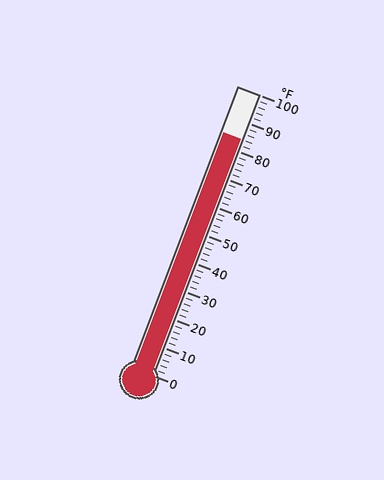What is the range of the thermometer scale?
The thermometer scale ranges from 0°F to 100°F.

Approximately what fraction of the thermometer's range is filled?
The thermometer is filled to approximately 85% of its range.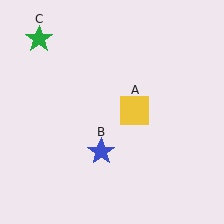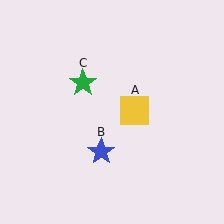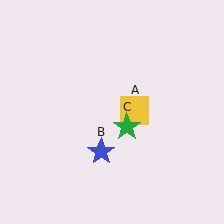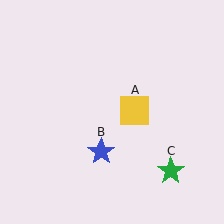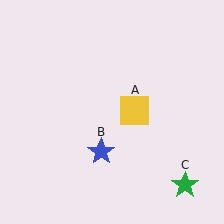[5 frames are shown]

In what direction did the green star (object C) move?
The green star (object C) moved down and to the right.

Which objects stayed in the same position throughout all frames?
Yellow square (object A) and blue star (object B) remained stationary.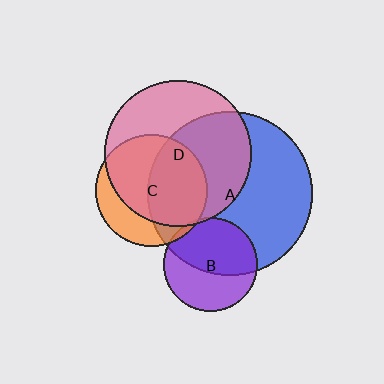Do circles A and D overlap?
Yes.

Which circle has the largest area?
Circle A (blue).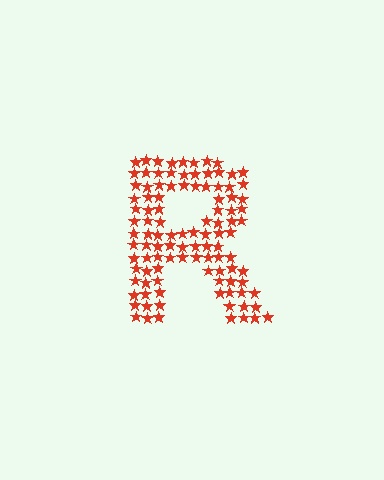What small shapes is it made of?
It is made of small stars.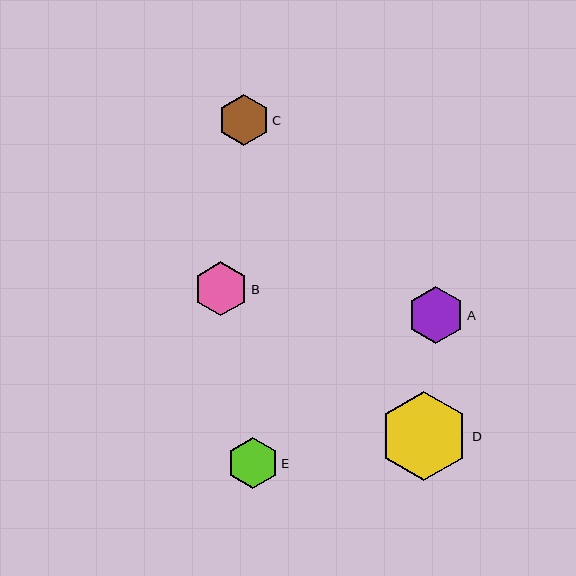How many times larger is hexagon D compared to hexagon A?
Hexagon D is approximately 1.6 times the size of hexagon A.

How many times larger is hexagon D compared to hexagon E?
Hexagon D is approximately 1.7 times the size of hexagon E.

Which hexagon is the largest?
Hexagon D is the largest with a size of approximately 89 pixels.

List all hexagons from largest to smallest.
From largest to smallest: D, A, B, C, E.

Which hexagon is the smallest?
Hexagon E is the smallest with a size of approximately 51 pixels.